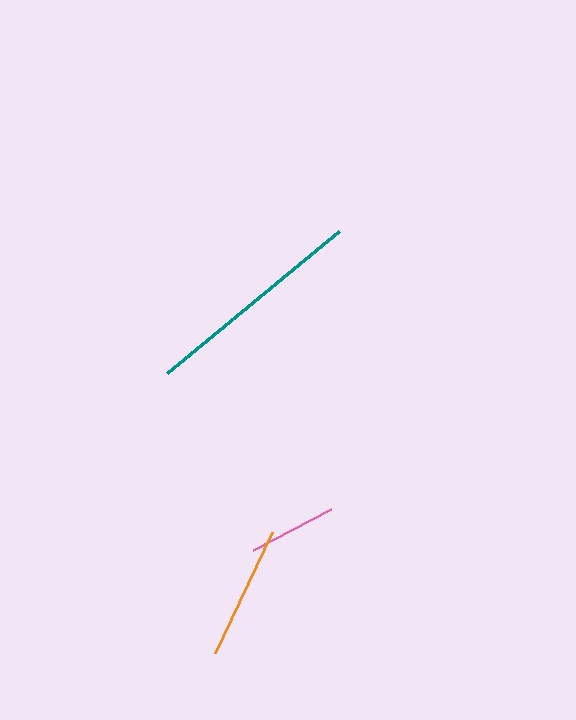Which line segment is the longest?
The teal line is the longest at approximately 223 pixels.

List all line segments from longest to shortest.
From longest to shortest: teal, orange, pink.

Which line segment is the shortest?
The pink line is the shortest at approximately 88 pixels.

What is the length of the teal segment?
The teal segment is approximately 223 pixels long.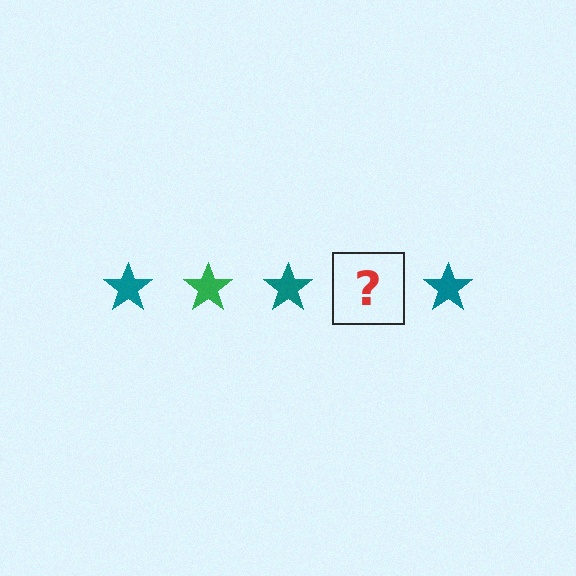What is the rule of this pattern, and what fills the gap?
The rule is that the pattern cycles through teal, green stars. The gap should be filled with a green star.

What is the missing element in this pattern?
The missing element is a green star.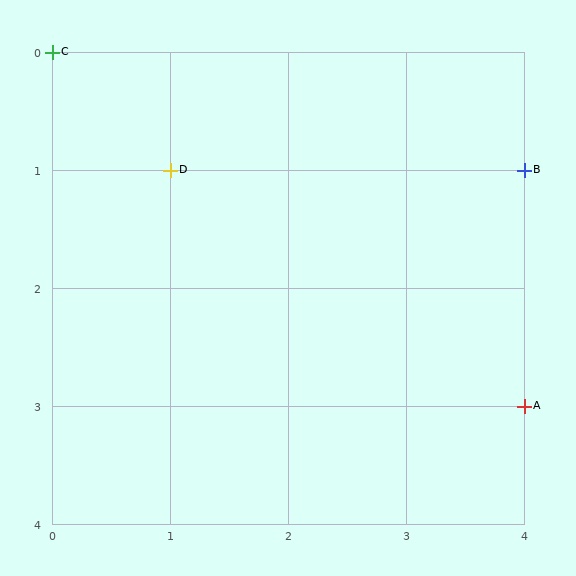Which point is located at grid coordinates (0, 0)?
Point C is at (0, 0).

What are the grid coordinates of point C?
Point C is at grid coordinates (0, 0).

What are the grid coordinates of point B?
Point B is at grid coordinates (4, 1).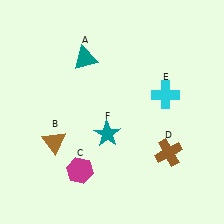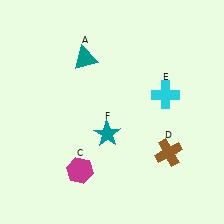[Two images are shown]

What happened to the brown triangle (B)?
The brown triangle (B) was removed in Image 2. It was in the bottom-left area of Image 1.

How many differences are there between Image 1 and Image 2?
There is 1 difference between the two images.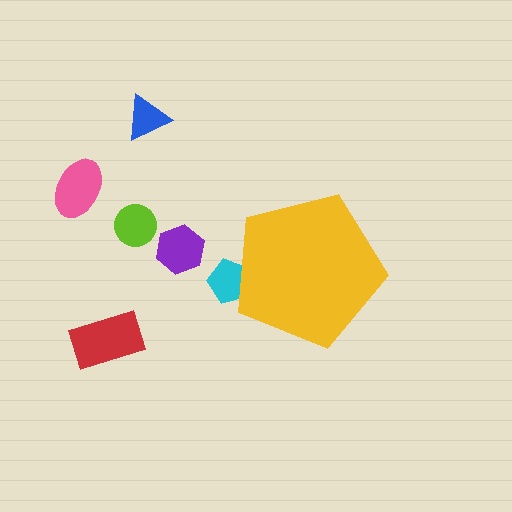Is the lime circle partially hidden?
No, the lime circle is fully visible.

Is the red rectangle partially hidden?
No, the red rectangle is fully visible.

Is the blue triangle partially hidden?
No, the blue triangle is fully visible.